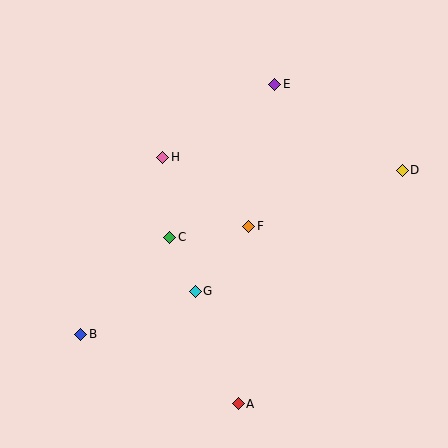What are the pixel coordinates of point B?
Point B is at (81, 334).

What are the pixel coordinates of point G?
Point G is at (195, 291).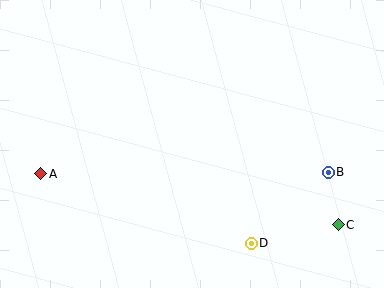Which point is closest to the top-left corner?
Point A is closest to the top-left corner.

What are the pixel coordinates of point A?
Point A is at (41, 174).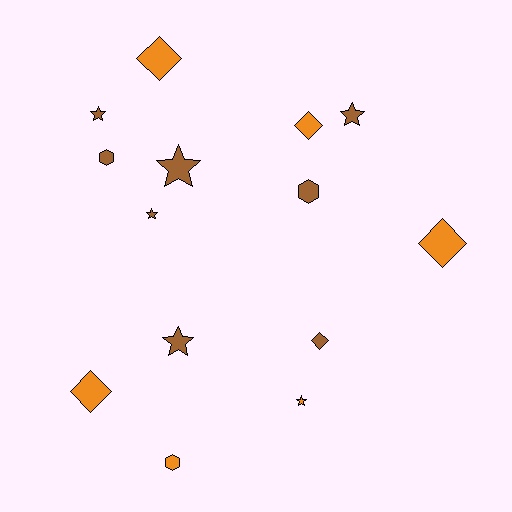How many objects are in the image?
There are 14 objects.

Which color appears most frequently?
Brown, with 8 objects.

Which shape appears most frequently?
Star, with 6 objects.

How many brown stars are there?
There are 5 brown stars.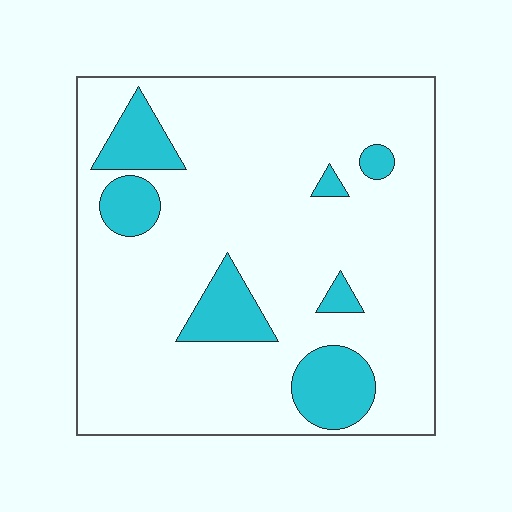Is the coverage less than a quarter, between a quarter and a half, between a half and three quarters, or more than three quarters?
Less than a quarter.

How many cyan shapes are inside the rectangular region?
7.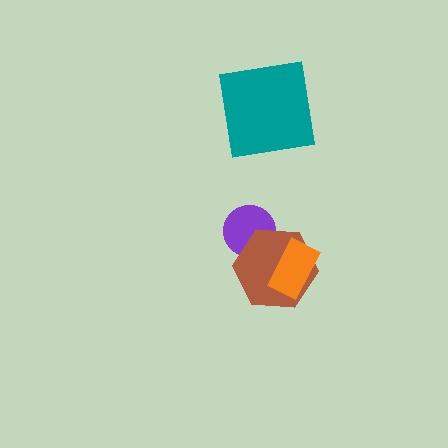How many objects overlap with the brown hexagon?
2 objects overlap with the brown hexagon.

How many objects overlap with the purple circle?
1 object overlaps with the purple circle.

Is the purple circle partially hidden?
Yes, it is partially covered by another shape.